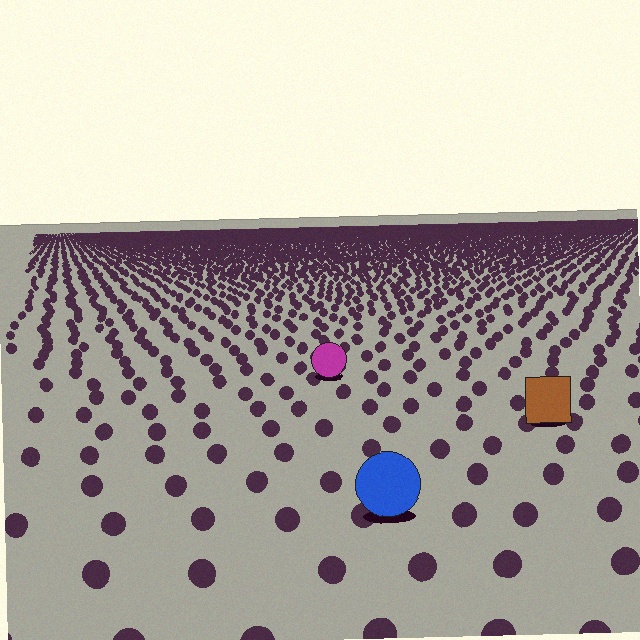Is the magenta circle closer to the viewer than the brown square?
No. The brown square is closer — you can tell from the texture gradient: the ground texture is coarser near it.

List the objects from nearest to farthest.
From nearest to farthest: the blue circle, the brown square, the magenta circle.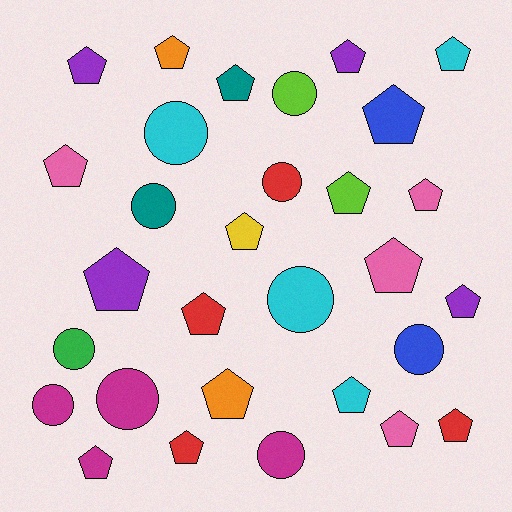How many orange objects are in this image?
There are 2 orange objects.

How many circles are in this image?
There are 10 circles.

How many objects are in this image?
There are 30 objects.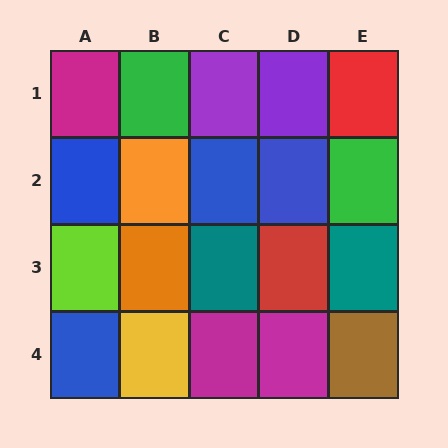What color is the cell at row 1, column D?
Purple.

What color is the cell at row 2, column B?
Orange.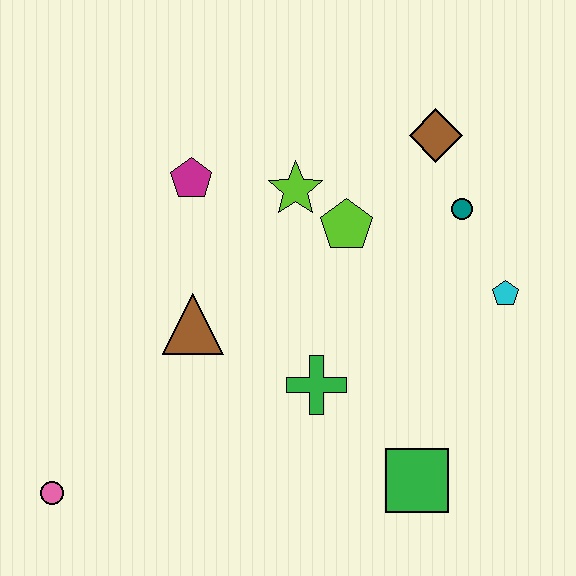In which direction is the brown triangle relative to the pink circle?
The brown triangle is above the pink circle.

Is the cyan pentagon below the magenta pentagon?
Yes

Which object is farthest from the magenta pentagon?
The green square is farthest from the magenta pentagon.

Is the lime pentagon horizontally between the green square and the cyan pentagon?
No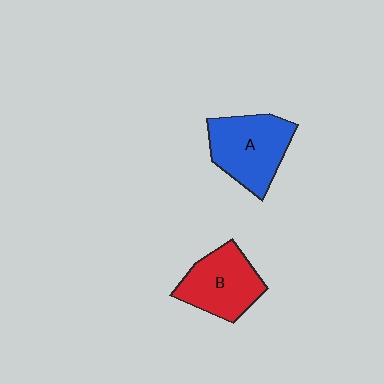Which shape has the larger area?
Shape A (blue).